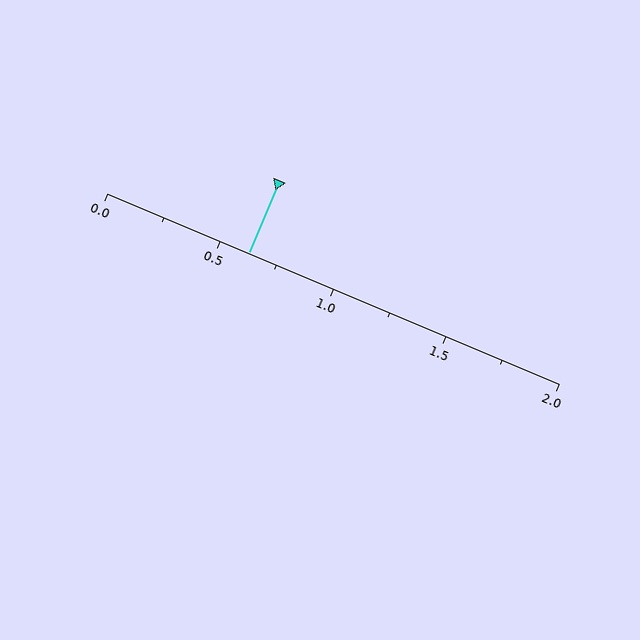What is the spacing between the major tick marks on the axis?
The major ticks are spaced 0.5 apart.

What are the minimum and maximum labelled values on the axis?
The axis runs from 0.0 to 2.0.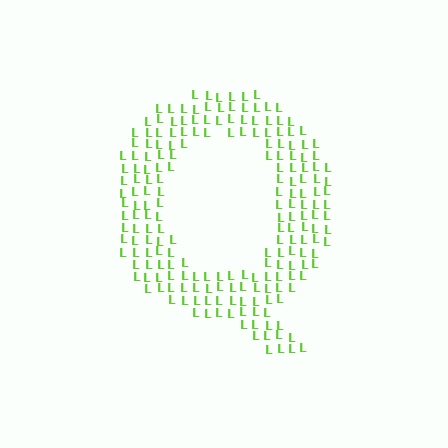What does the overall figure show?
The overall figure shows the letter Q.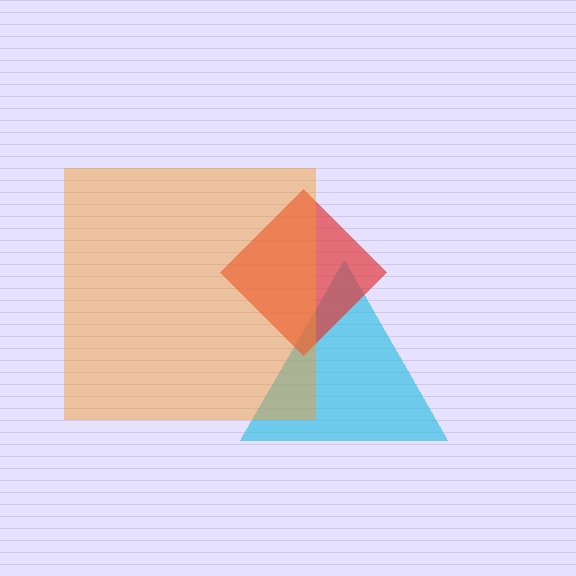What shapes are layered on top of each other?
The layered shapes are: a cyan triangle, a red diamond, an orange square.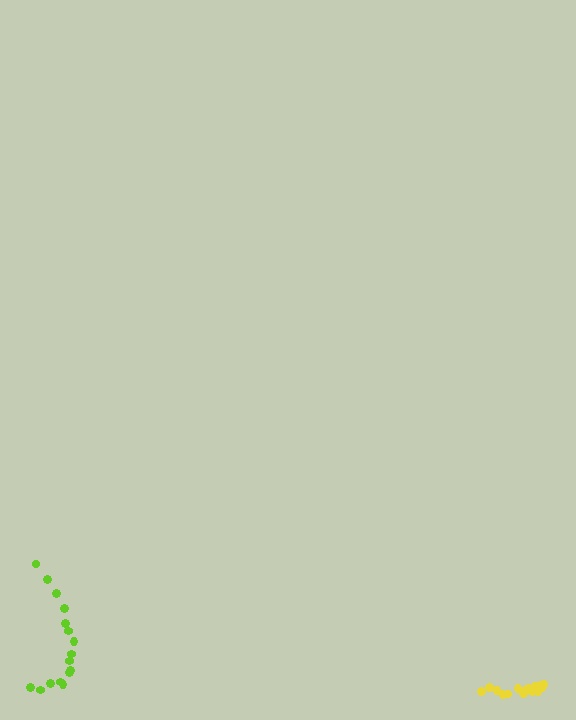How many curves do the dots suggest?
There are 2 distinct paths.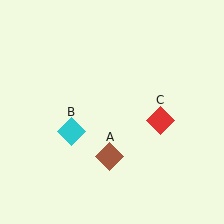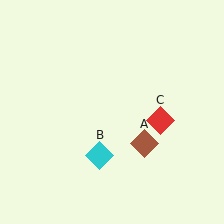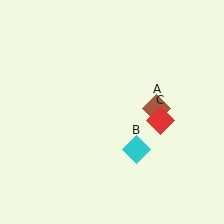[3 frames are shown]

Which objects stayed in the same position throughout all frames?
Red diamond (object C) remained stationary.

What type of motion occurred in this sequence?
The brown diamond (object A), cyan diamond (object B) rotated counterclockwise around the center of the scene.